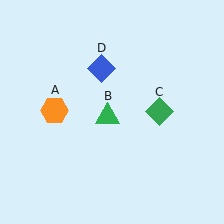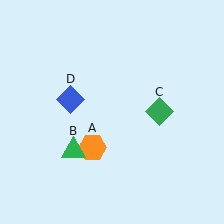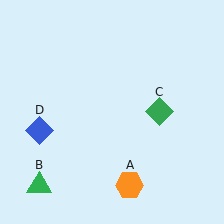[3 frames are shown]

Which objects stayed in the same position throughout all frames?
Green diamond (object C) remained stationary.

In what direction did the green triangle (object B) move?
The green triangle (object B) moved down and to the left.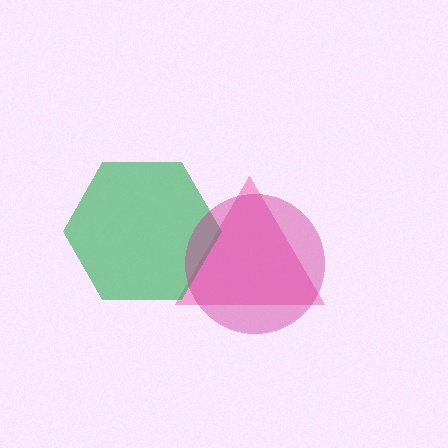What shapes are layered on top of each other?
The layered shapes are: a pink triangle, a green hexagon, a magenta circle.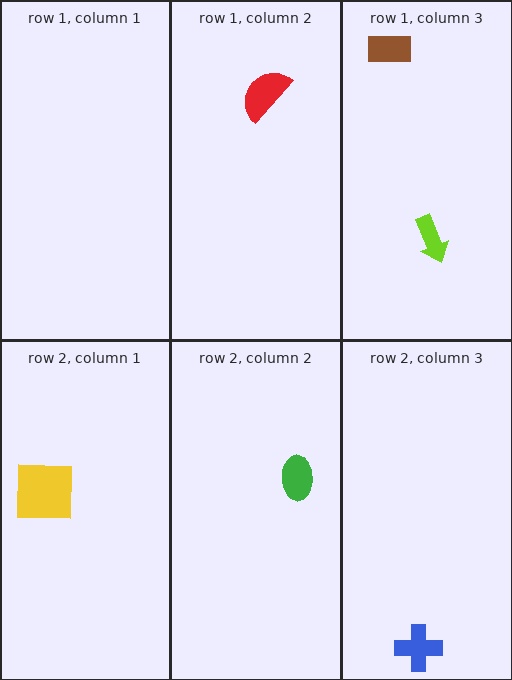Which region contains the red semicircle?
The row 1, column 2 region.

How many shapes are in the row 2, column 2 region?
1.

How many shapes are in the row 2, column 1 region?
1.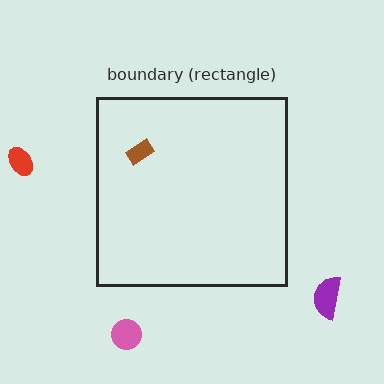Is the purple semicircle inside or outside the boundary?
Outside.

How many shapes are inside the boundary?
1 inside, 3 outside.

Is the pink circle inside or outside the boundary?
Outside.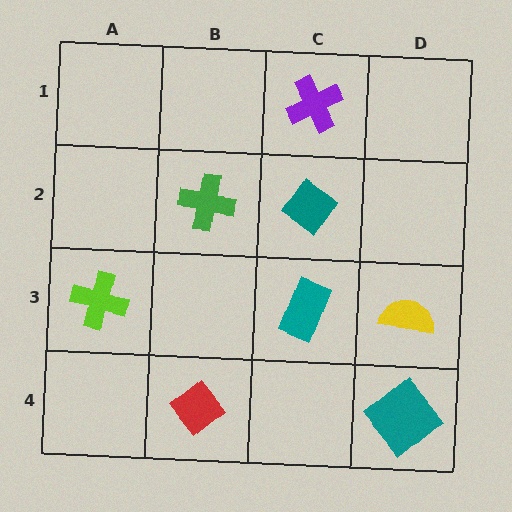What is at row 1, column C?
A purple cross.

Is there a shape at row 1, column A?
No, that cell is empty.